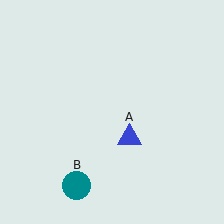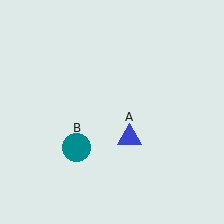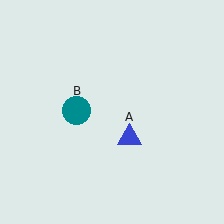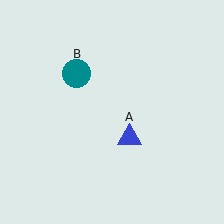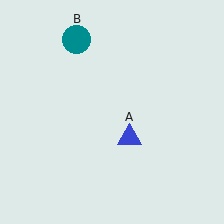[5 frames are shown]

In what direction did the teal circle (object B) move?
The teal circle (object B) moved up.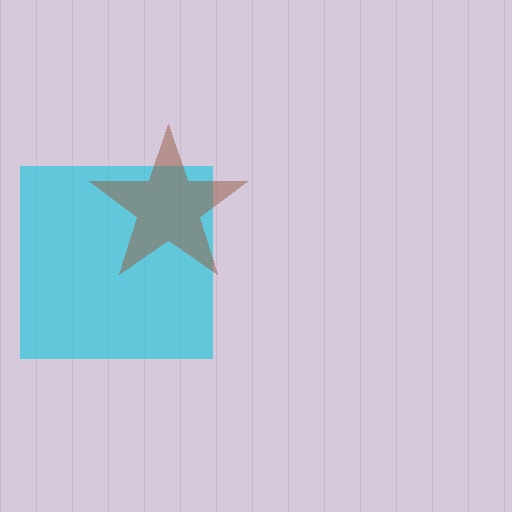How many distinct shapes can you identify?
There are 2 distinct shapes: a cyan square, a brown star.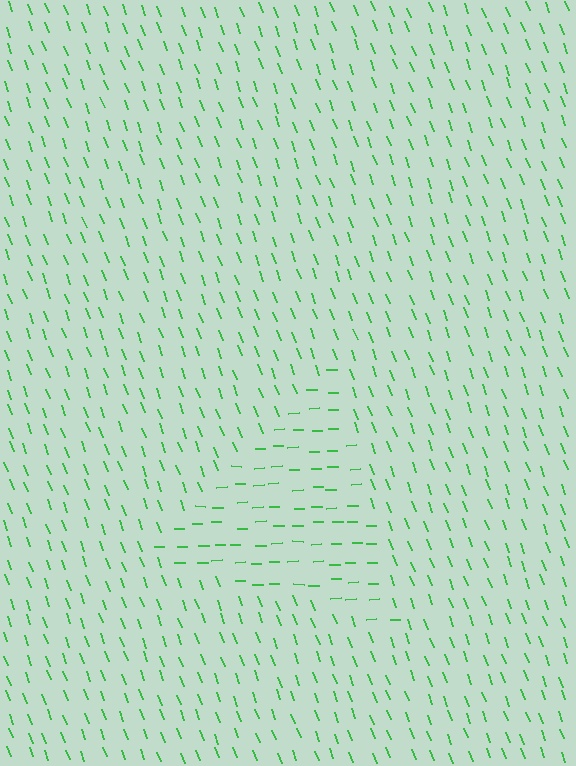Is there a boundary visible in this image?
Yes, there is a texture boundary formed by a change in line orientation.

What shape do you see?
I see a triangle.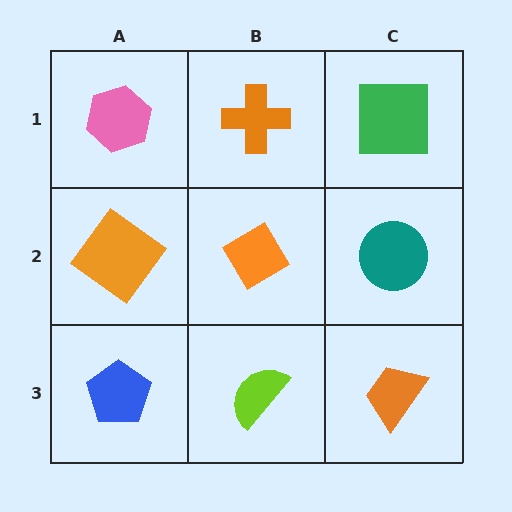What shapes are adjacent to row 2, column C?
A green square (row 1, column C), an orange trapezoid (row 3, column C), an orange diamond (row 2, column B).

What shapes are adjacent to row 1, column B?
An orange diamond (row 2, column B), a pink hexagon (row 1, column A), a green square (row 1, column C).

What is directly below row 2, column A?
A blue pentagon.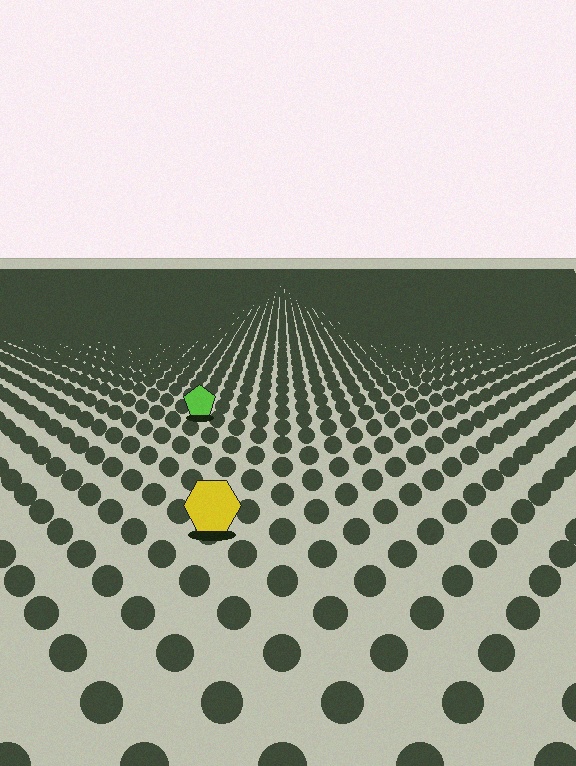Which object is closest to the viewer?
The yellow hexagon is closest. The texture marks near it are larger and more spread out.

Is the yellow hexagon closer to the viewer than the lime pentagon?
Yes. The yellow hexagon is closer — you can tell from the texture gradient: the ground texture is coarser near it.